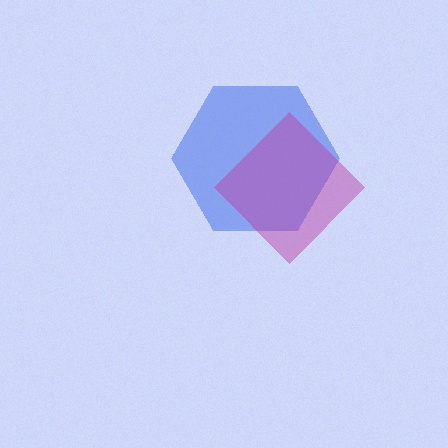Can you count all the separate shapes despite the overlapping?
Yes, there are 2 separate shapes.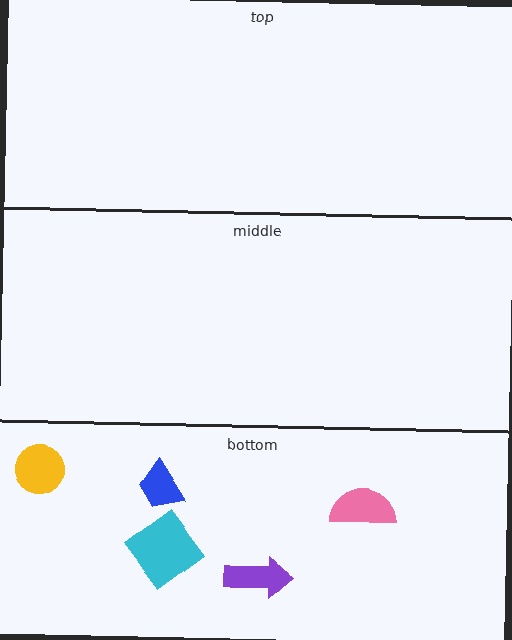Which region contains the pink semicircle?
The bottom region.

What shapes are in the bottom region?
The pink semicircle, the yellow circle, the blue trapezoid, the purple arrow, the cyan diamond.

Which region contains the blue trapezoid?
The bottom region.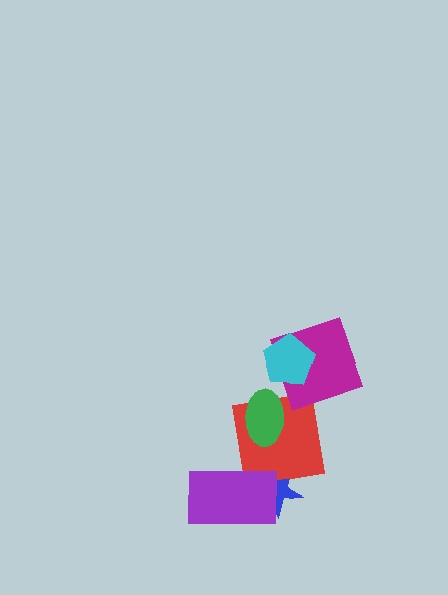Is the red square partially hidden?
Yes, it is partially covered by another shape.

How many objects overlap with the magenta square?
1 object overlaps with the magenta square.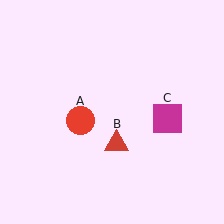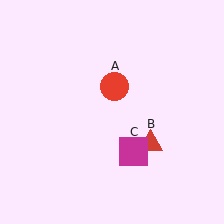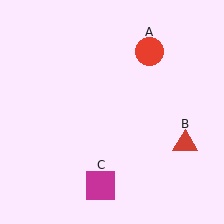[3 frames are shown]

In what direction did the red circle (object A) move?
The red circle (object A) moved up and to the right.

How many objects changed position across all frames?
3 objects changed position: red circle (object A), red triangle (object B), magenta square (object C).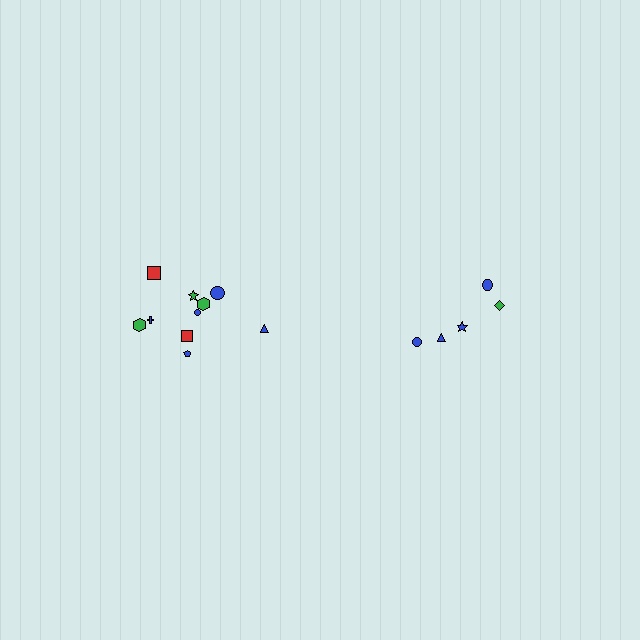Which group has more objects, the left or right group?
The left group.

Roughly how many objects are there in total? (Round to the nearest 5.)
Roughly 15 objects in total.